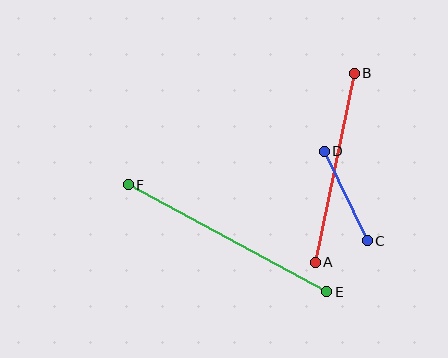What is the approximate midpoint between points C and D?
The midpoint is at approximately (346, 196) pixels.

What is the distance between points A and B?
The distance is approximately 193 pixels.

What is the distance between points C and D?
The distance is approximately 99 pixels.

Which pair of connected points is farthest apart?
Points E and F are farthest apart.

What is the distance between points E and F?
The distance is approximately 225 pixels.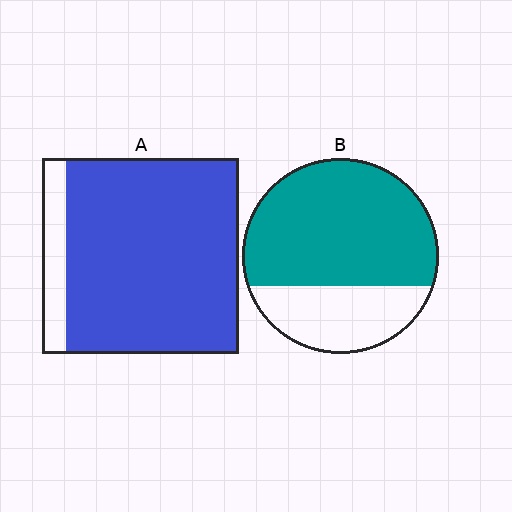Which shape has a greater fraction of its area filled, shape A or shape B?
Shape A.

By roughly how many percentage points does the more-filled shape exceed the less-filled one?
By roughly 20 percentage points (A over B).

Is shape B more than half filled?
Yes.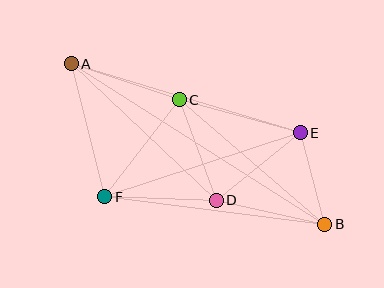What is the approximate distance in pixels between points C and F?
The distance between C and F is approximately 122 pixels.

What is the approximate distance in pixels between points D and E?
The distance between D and E is approximately 108 pixels.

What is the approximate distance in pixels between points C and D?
The distance between C and D is approximately 107 pixels.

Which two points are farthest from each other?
Points A and B are farthest from each other.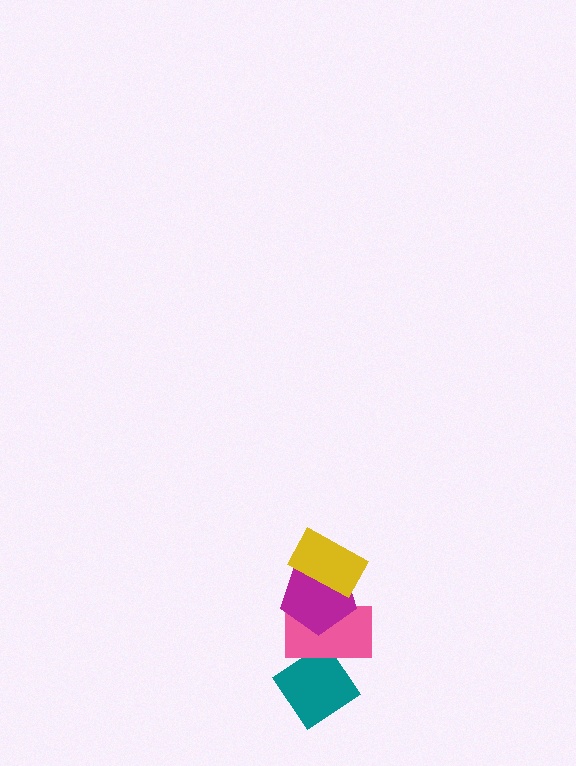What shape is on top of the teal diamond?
The pink rectangle is on top of the teal diamond.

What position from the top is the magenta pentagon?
The magenta pentagon is 2nd from the top.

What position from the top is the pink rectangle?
The pink rectangle is 3rd from the top.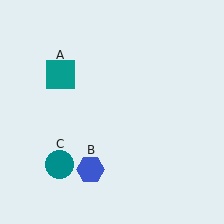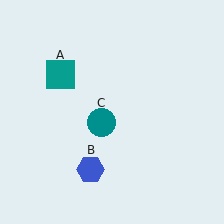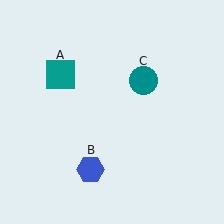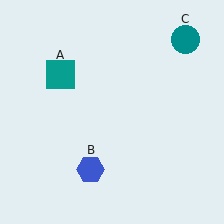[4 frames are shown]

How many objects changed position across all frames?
1 object changed position: teal circle (object C).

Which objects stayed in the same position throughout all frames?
Teal square (object A) and blue hexagon (object B) remained stationary.